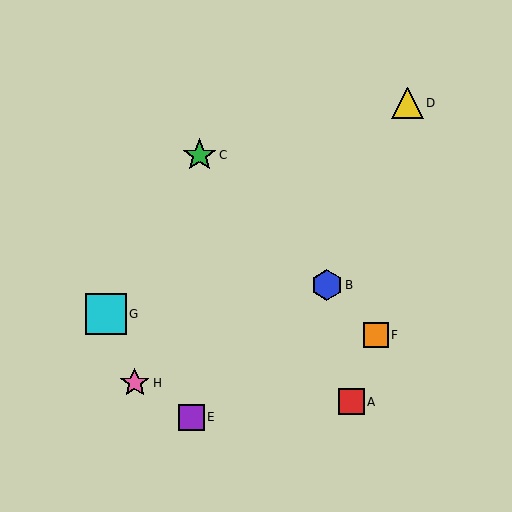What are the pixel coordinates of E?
Object E is at (191, 417).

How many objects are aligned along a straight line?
3 objects (B, C, F) are aligned along a straight line.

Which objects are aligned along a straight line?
Objects B, C, F are aligned along a straight line.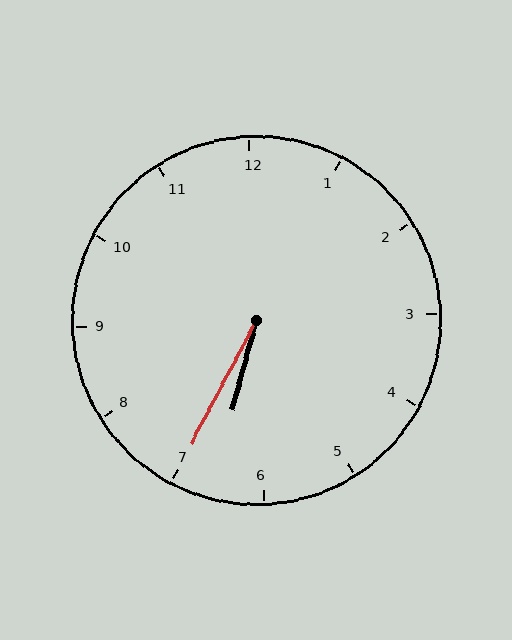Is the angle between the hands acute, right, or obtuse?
It is acute.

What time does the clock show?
6:35.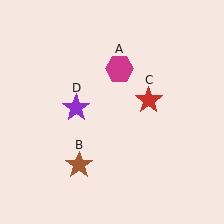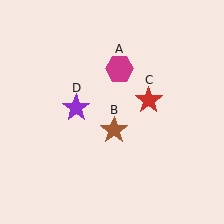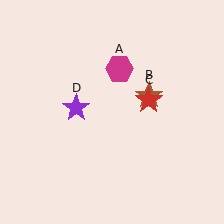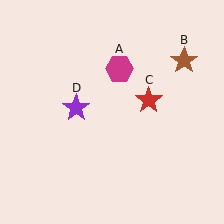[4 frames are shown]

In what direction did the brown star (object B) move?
The brown star (object B) moved up and to the right.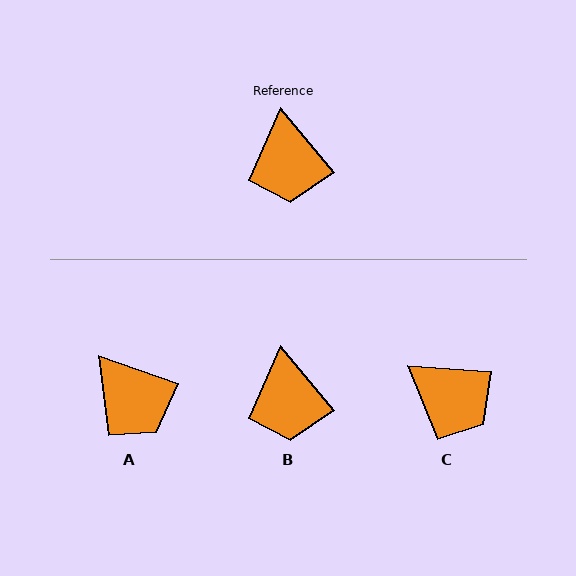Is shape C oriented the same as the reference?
No, it is off by about 47 degrees.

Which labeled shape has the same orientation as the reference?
B.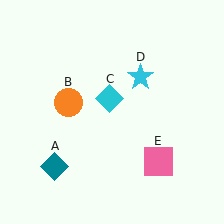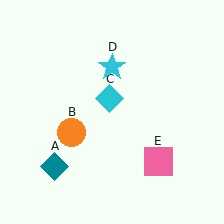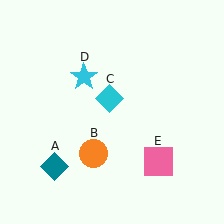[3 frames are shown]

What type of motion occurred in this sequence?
The orange circle (object B), cyan star (object D) rotated counterclockwise around the center of the scene.